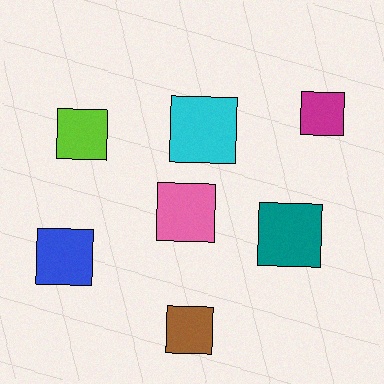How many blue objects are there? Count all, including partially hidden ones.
There is 1 blue object.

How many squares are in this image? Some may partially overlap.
There are 7 squares.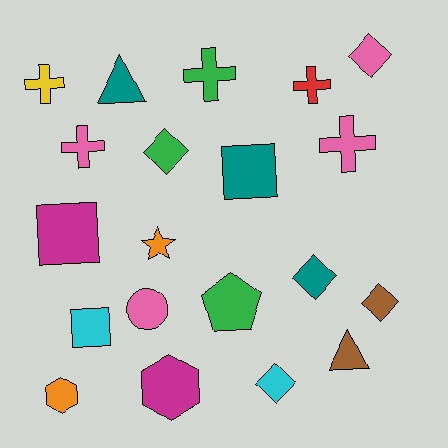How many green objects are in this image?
There are 3 green objects.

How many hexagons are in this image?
There are 2 hexagons.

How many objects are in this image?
There are 20 objects.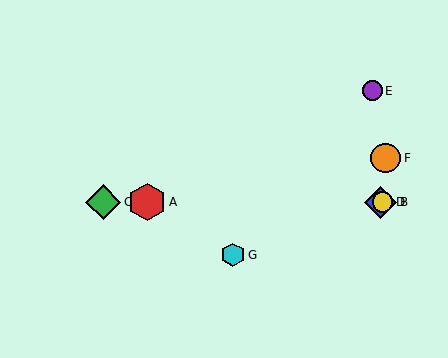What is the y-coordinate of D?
Object D is at y≈202.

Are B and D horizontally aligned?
Yes, both are at y≈202.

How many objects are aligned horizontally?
4 objects (A, B, C, D) are aligned horizontally.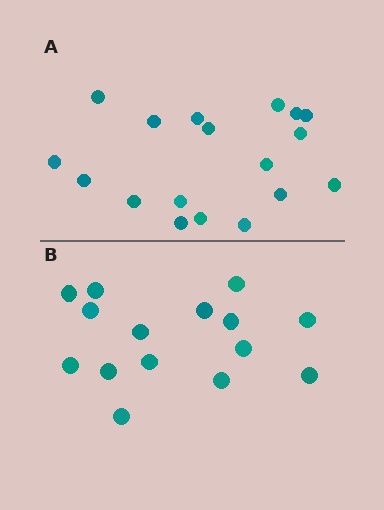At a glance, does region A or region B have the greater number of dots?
Region A (the top region) has more dots.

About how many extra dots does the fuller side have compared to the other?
Region A has just a few more — roughly 2 or 3 more dots than region B.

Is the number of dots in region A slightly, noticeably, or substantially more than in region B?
Region A has only slightly more — the two regions are fairly close. The ratio is roughly 1.2 to 1.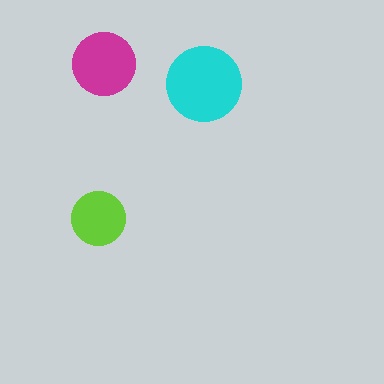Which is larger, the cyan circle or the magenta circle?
The cyan one.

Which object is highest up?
The magenta circle is topmost.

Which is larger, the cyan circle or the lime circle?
The cyan one.